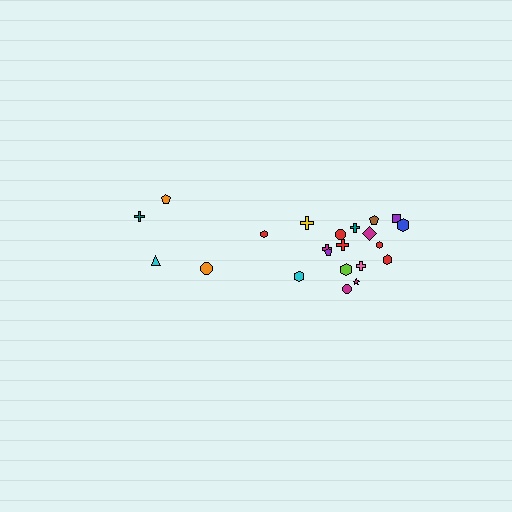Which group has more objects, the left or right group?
The right group.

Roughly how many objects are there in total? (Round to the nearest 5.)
Roughly 20 objects in total.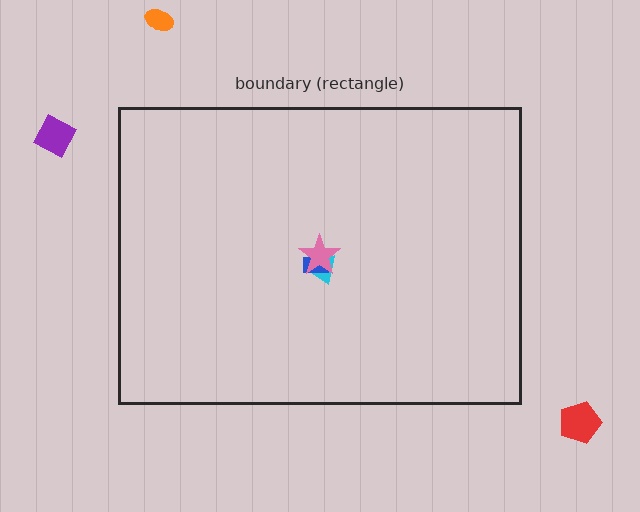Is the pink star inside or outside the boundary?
Inside.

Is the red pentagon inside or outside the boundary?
Outside.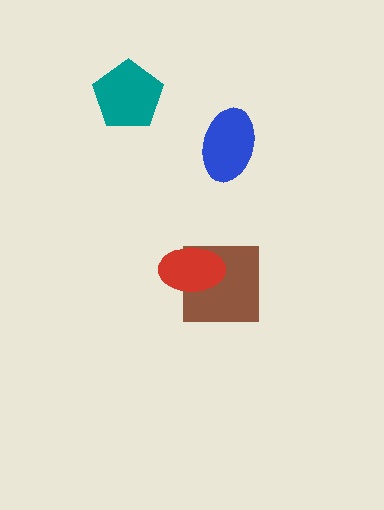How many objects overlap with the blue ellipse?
0 objects overlap with the blue ellipse.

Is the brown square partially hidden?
Yes, it is partially covered by another shape.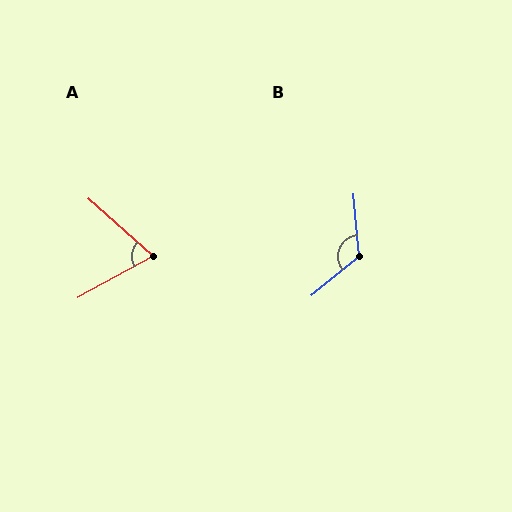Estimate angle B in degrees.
Approximately 124 degrees.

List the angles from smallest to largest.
A (70°), B (124°).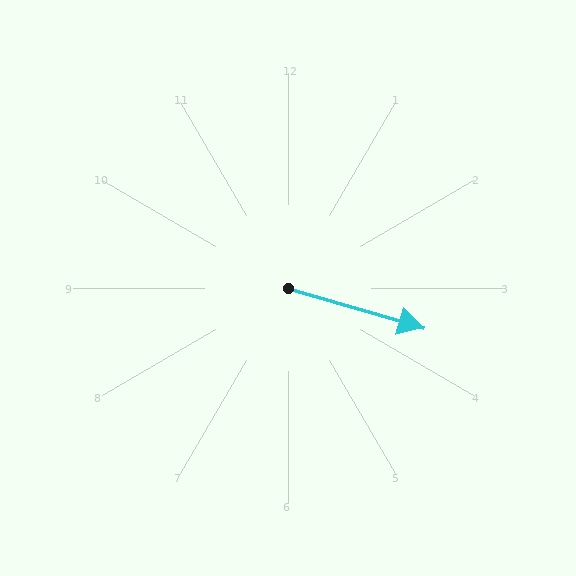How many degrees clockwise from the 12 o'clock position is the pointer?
Approximately 106 degrees.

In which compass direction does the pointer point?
East.